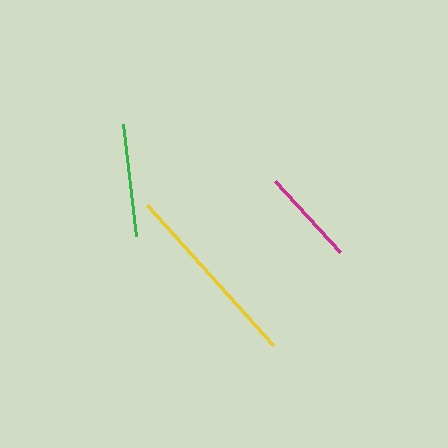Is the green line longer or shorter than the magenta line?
The green line is longer than the magenta line.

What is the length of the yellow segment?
The yellow segment is approximately 188 pixels long.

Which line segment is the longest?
The yellow line is the longest at approximately 188 pixels.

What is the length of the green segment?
The green segment is approximately 113 pixels long.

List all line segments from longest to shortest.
From longest to shortest: yellow, green, magenta.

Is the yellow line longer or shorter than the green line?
The yellow line is longer than the green line.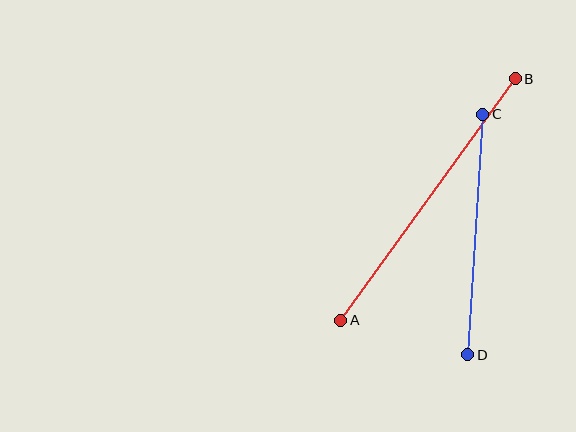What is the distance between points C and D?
The distance is approximately 241 pixels.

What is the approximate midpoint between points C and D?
The midpoint is at approximately (475, 235) pixels.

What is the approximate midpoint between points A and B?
The midpoint is at approximately (428, 200) pixels.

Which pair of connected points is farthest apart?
Points A and B are farthest apart.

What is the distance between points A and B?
The distance is approximately 298 pixels.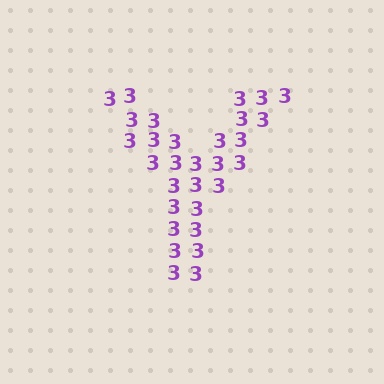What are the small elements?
The small elements are digit 3's.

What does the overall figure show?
The overall figure shows the letter Y.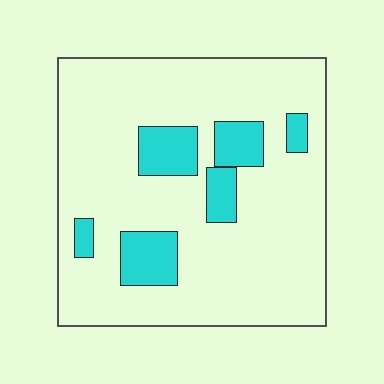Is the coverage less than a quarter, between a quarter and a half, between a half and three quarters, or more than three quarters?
Less than a quarter.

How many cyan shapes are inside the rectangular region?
6.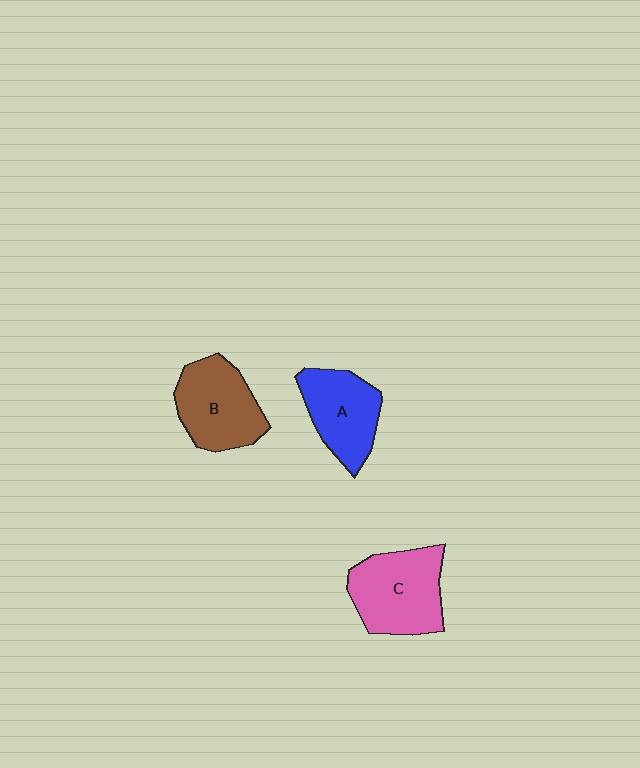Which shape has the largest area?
Shape C (pink).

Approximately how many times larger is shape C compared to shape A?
Approximately 1.2 times.